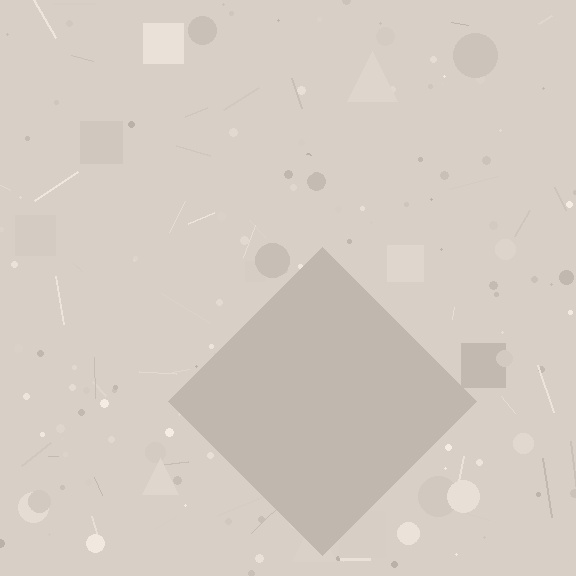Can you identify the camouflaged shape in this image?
The camouflaged shape is a diamond.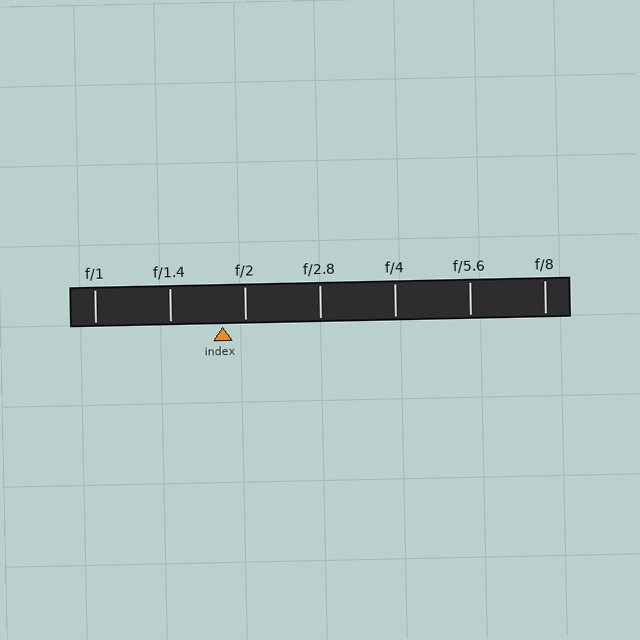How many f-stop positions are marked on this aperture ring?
There are 7 f-stop positions marked.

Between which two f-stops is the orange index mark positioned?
The index mark is between f/1.4 and f/2.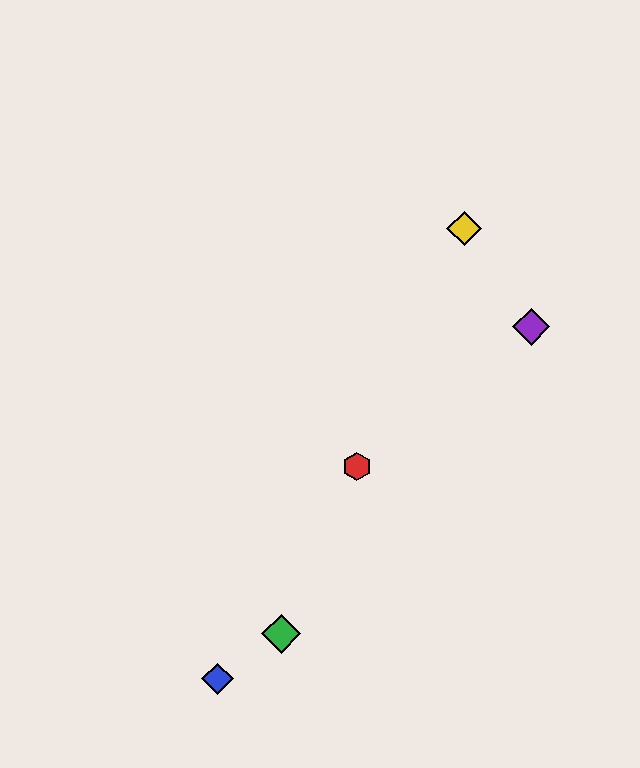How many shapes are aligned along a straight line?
3 shapes (the red hexagon, the green diamond, the yellow diamond) are aligned along a straight line.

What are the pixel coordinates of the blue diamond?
The blue diamond is at (218, 679).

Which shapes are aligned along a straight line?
The red hexagon, the green diamond, the yellow diamond are aligned along a straight line.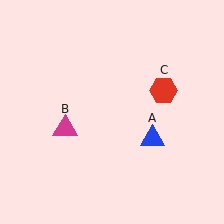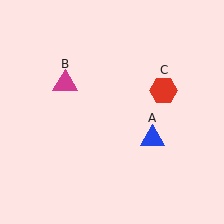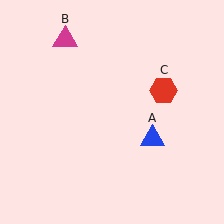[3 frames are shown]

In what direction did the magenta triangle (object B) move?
The magenta triangle (object B) moved up.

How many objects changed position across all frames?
1 object changed position: magenta triangle (object B).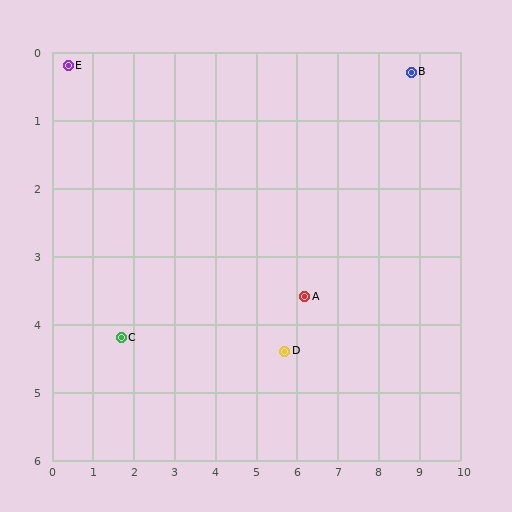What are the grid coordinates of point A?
Point A is at approximately (6.2, 3.6).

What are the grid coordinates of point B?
Point B is at approximately (8.8, 0.3).